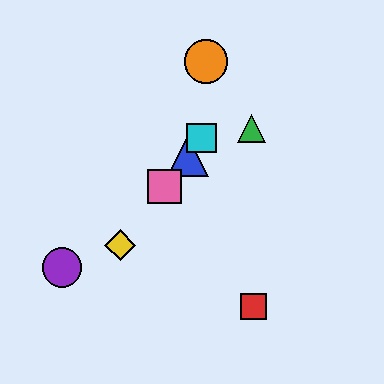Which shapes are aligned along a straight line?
The blue triangle, the yellow diamond, the cyan square, the pink square are aligned along a straight line.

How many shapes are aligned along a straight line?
4 shapes (the blue triangle, the yellow diamond, the cyan square, the pink square) are aligned along a straight line.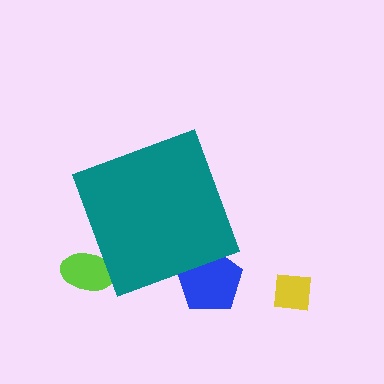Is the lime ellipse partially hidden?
Yes, the lime ellipse is partially hidden behind the teal diamond.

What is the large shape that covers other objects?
A teal diamond.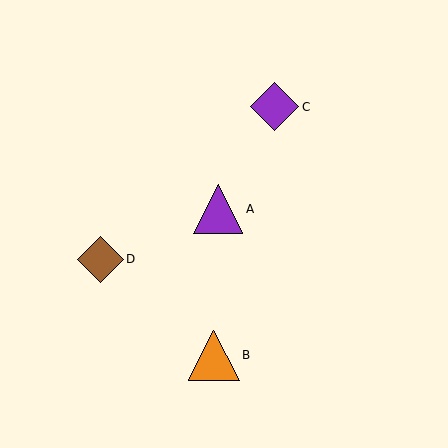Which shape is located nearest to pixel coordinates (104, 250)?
The brown diamond (labeled D) at (100, 259) is nearest to that location.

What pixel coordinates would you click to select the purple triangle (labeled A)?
Click at (218, 209) to select the purple triangle A.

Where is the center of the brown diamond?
The center of the brown diamond is at (100, 259).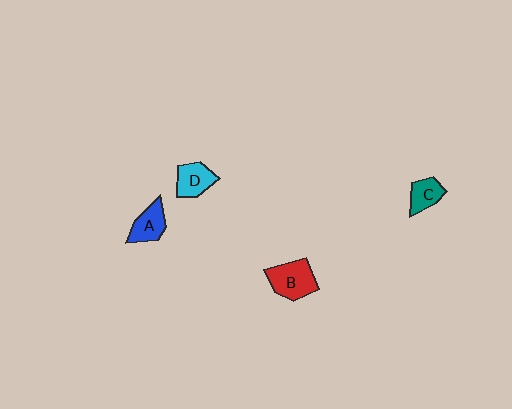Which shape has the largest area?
Shape B (red).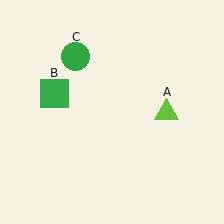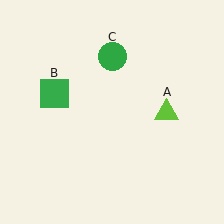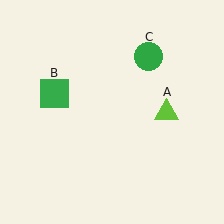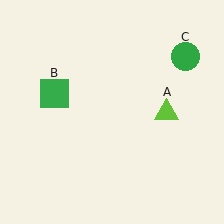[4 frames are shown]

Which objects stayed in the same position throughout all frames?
Lime triangle (object A) and green square (object B) remained stationary.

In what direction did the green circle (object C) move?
The green circle (object C) moved right.